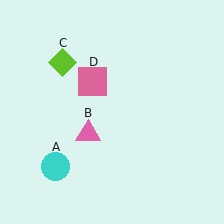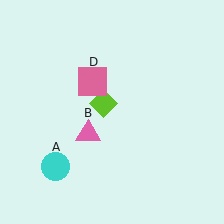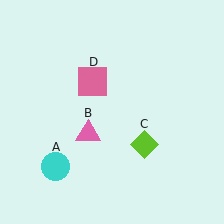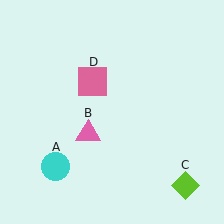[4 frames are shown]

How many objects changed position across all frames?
1 object changed position: lime diamond (object C).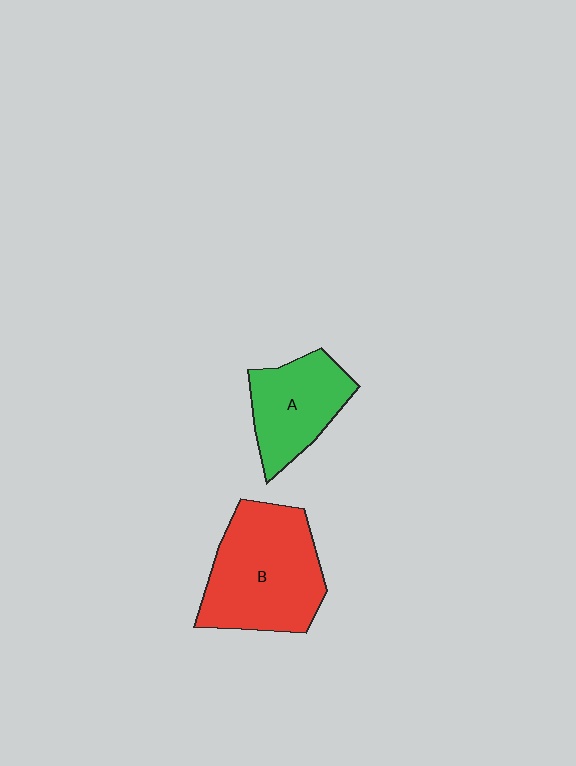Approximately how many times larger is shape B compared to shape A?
Approximately 1.5 times.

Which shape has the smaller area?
Shape A (green).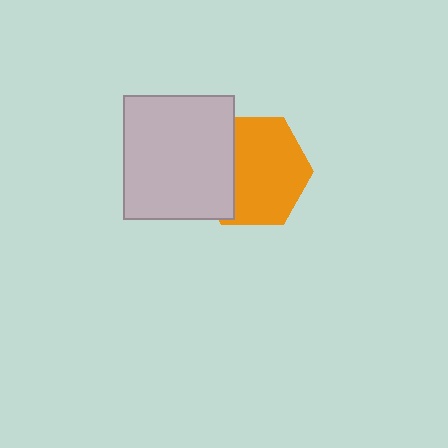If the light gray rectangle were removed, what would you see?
You would see the complete orange hexagon.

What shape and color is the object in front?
The object in front is a light gray rectangle.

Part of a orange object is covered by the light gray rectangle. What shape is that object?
It is a hexagon.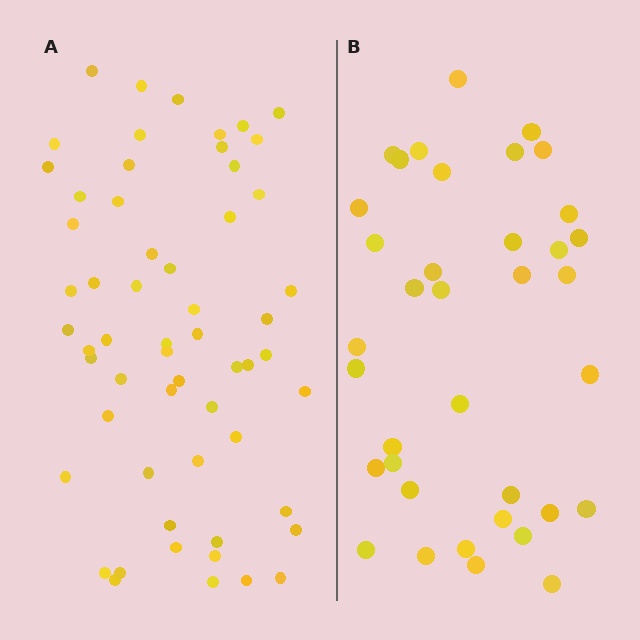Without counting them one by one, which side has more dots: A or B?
Region A (the left region) has more dots.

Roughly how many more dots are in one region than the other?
Region A has approximately 20 more dots than region B.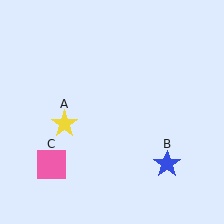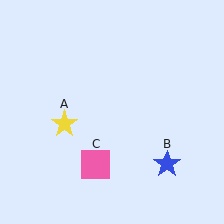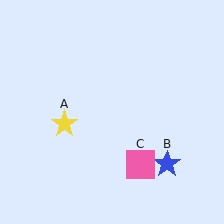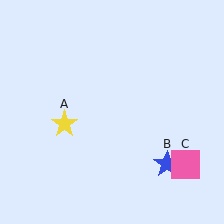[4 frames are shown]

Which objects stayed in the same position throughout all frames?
Yellow star (object A) and blue star (object B) remained stationary.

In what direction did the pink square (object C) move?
The pink square (object C) moved right.